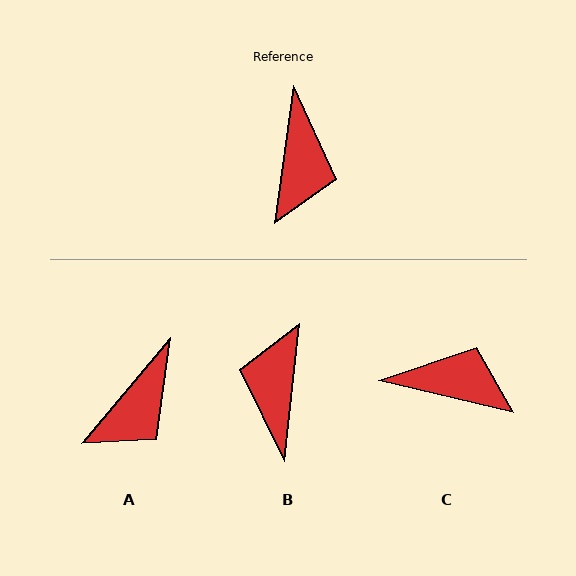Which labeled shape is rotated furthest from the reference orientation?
B, about 178 degrees away.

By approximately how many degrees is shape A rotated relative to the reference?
Approximately 32 degrees clockwise.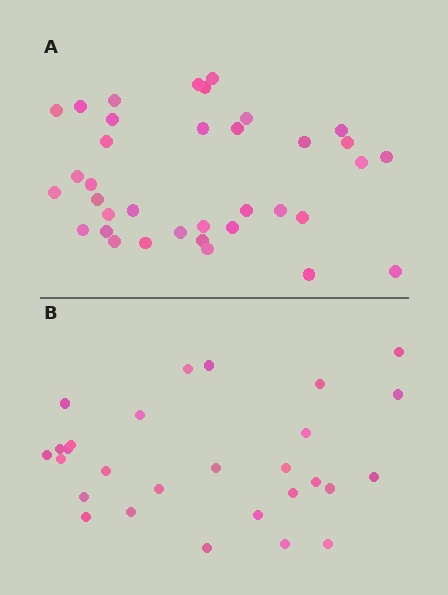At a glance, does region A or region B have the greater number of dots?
Region A (the top region) has more dots.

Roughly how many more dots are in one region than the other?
Region A has roughly 8 or so more dots than region B.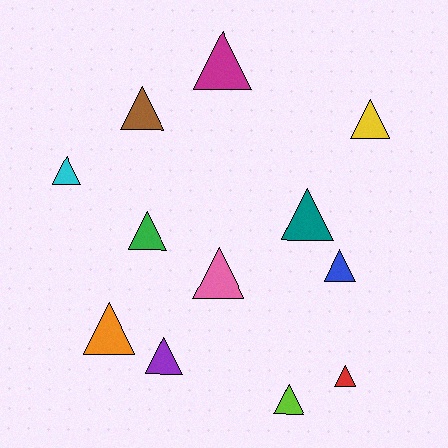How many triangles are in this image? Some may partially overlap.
There are 12 triangles.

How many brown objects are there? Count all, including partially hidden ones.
There is 1 brown object.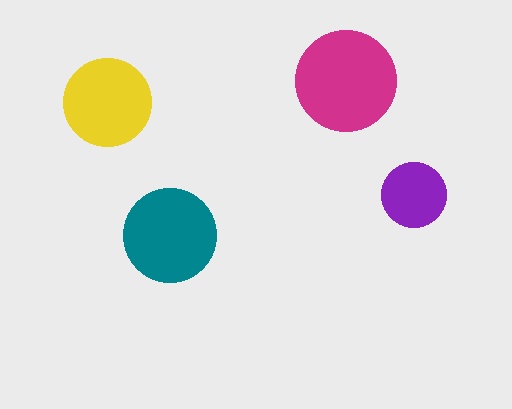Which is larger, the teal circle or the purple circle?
The teal one.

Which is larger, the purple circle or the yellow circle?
The yellow one.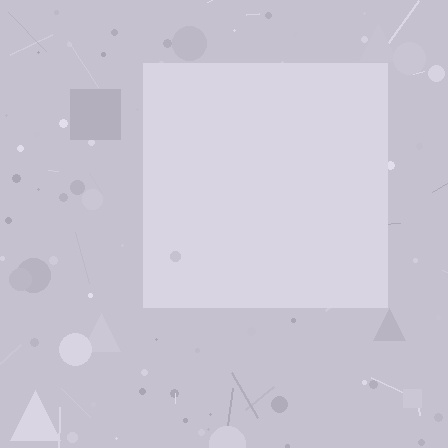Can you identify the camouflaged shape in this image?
The camouflaged shape is a square.